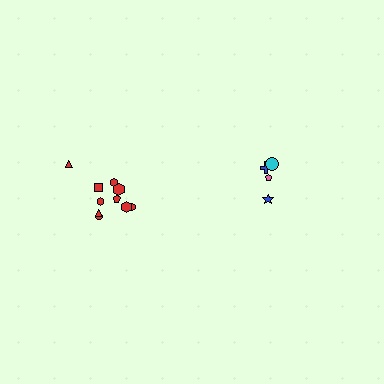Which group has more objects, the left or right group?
The left group.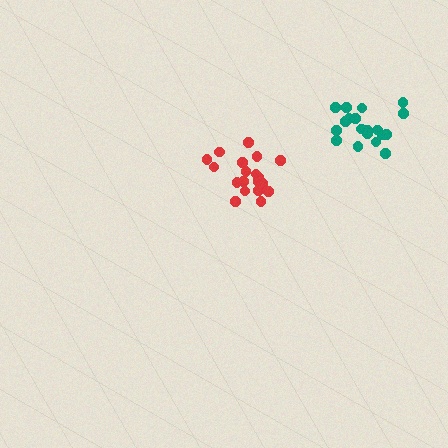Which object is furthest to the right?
The teal cluster is rightmost.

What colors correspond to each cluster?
The clusters are colored: red, teal.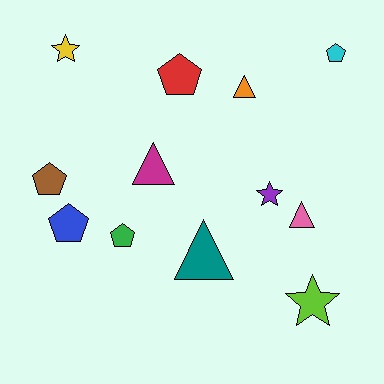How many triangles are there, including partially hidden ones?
There are 4 triangles.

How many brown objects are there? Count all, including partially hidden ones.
There is 1 brown object.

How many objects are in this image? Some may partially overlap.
There are 12 objects.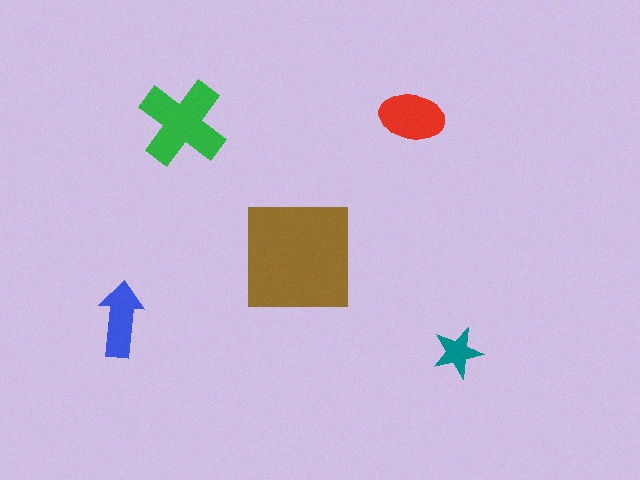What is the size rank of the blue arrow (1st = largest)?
4th.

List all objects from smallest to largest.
The teal star, the blue arrow, the red ellipse, the green cross, the brown square.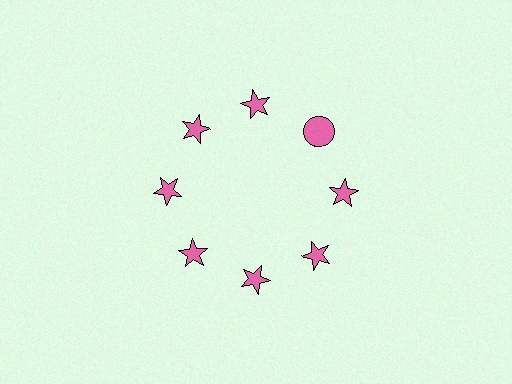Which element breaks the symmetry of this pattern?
The pink circle at roughly the 2 o'clock position breaks the symmetry. All other shapes are pink stars.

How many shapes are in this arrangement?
There are 8 shapes arranged in a ring pattern.